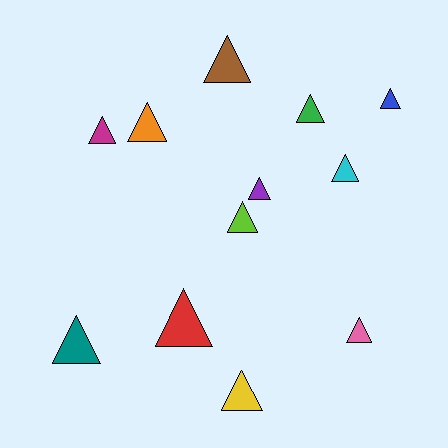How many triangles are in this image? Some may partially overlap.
There are 12 triangles.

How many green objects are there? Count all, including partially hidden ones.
There is 1 green object.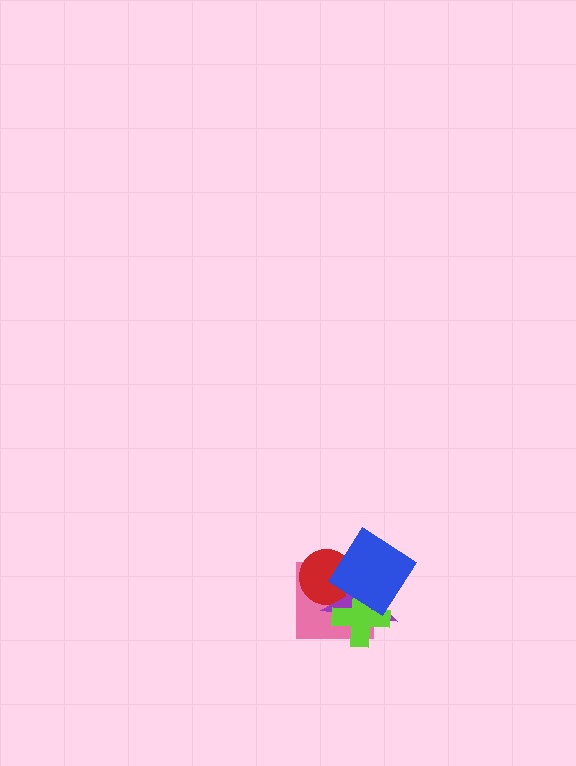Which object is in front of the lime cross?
The blue diamond is in front of the lime cross.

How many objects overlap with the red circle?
3 objects overlap with the red circle.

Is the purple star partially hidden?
Yes, it is partially covered by another shape.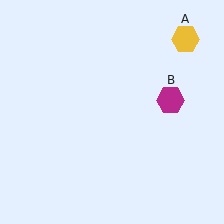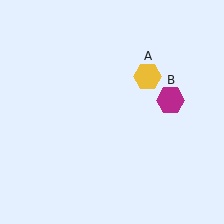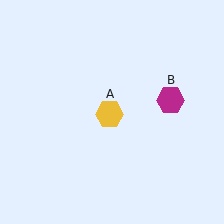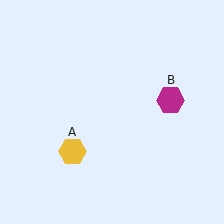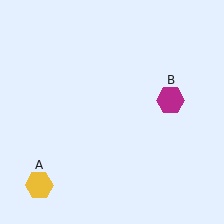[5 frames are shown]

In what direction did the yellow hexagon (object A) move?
The yellow hexagon (object A) moved down and to the left.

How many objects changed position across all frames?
1 object changed position: yellow hexagon (object A).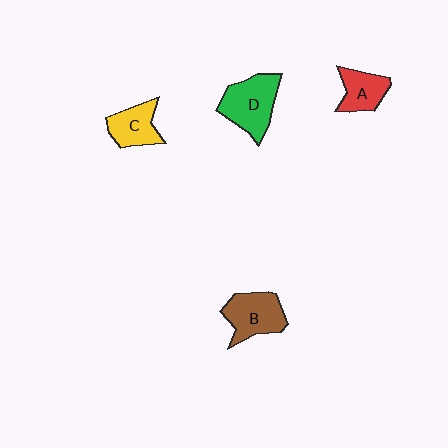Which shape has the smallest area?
Shape A (red).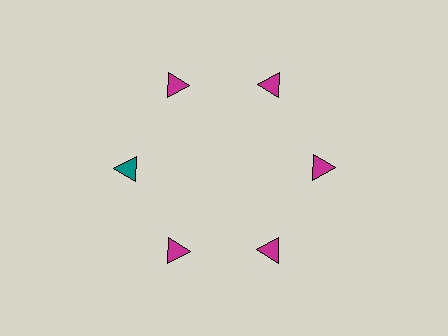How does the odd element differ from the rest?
It has a different color: teal instead of magenta.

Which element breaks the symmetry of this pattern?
The teal triangle at roughly the 9 o'clock position breaks the symmetry. All other shapes are magenta triangles.